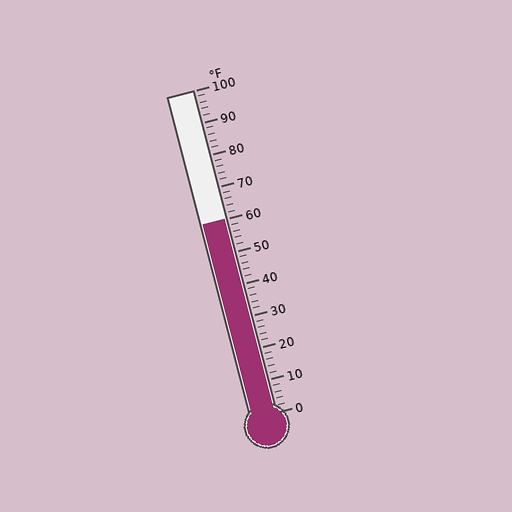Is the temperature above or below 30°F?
The temperature is above 30°F.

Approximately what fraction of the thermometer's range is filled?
The thermometer is filled to approximately 60% of its range.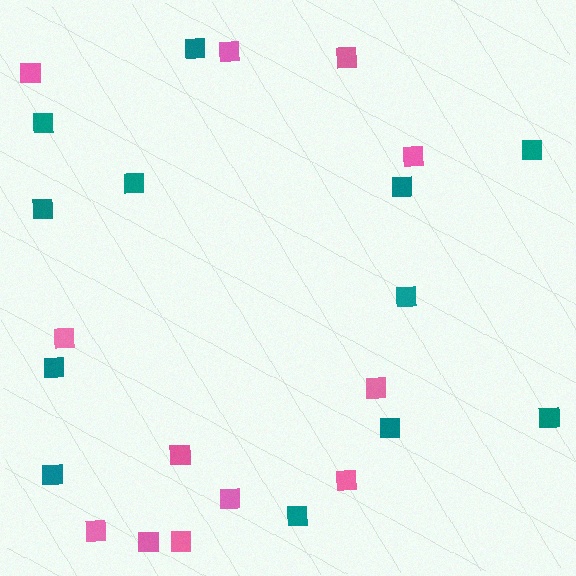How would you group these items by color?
There are 2 groups: one group of pink squares (12) and one group of teal squares (12).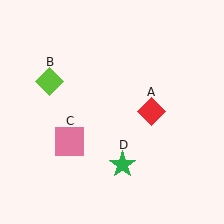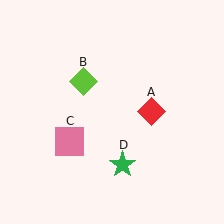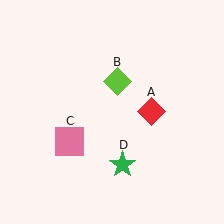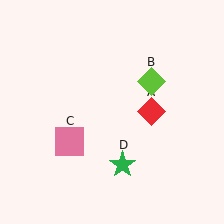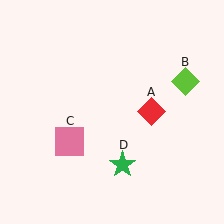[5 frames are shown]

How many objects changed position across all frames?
1 object changed position: lime diamond (object B).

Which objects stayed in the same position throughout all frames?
Red diamond (object A) and pink square (object C) and green star (object D) remained stationary.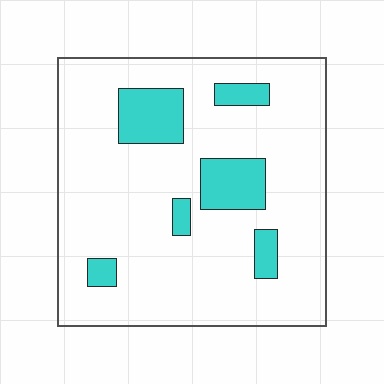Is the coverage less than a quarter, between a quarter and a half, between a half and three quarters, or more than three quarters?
Less than a quarter.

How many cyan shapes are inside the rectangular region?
6.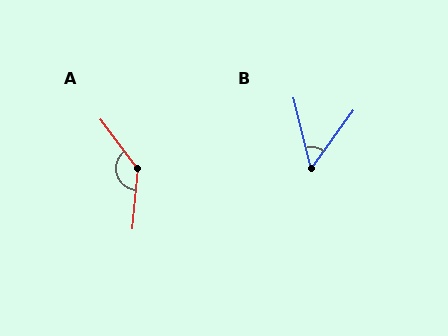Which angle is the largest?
A, at approximately 138 degrees.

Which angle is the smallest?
B, at approximately 49 degrees.